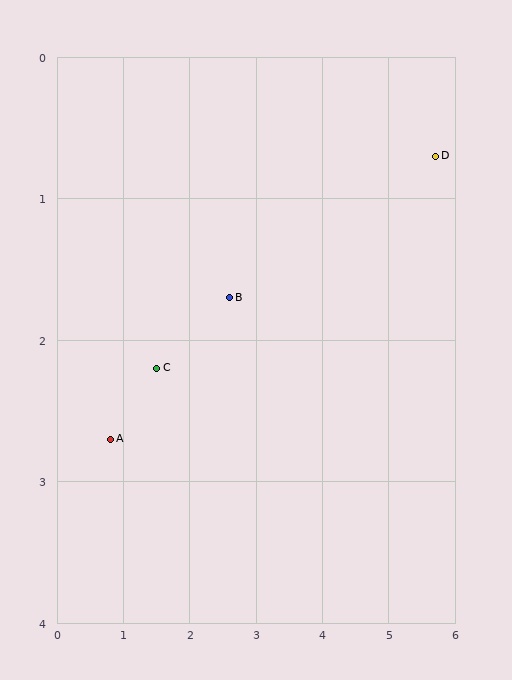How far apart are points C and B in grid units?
Points C and B are about 1.2 grid units apart.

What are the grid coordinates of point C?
Point C is at approximately (1.5, 2.2).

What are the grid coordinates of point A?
Point A is at approximately (0.8, 2.7).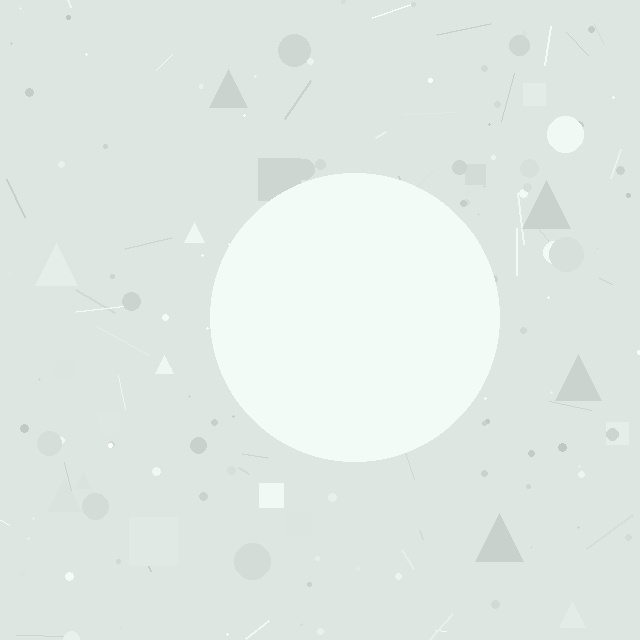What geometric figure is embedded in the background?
A circle is embedded in the background.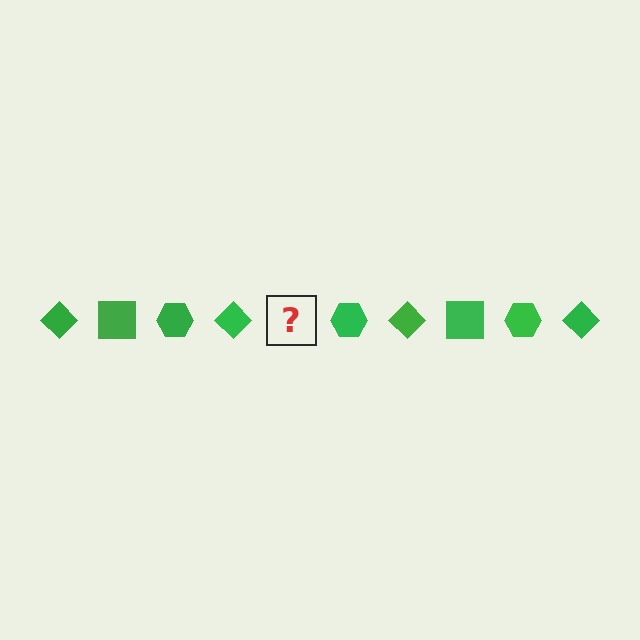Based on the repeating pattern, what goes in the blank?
The blank should be a green square.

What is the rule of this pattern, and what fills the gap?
The rule is that the pattern cycles through diamond, square, hexagon shapes in green. The gap should be filled with a green square.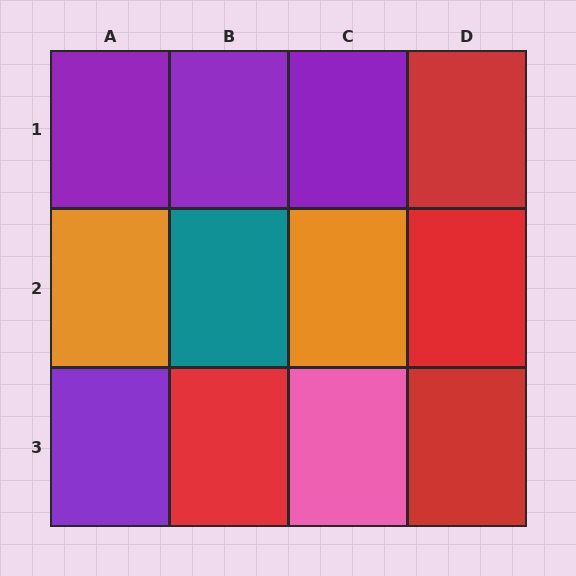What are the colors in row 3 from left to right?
Purple, red, pink, red.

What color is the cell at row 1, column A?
Purple.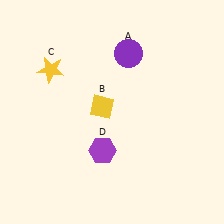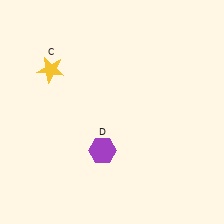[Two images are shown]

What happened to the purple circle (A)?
The purple circle (A) was removed in Image 2. It was in the top-right area of Image 1.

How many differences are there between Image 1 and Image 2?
There are 2 differences between the two images.